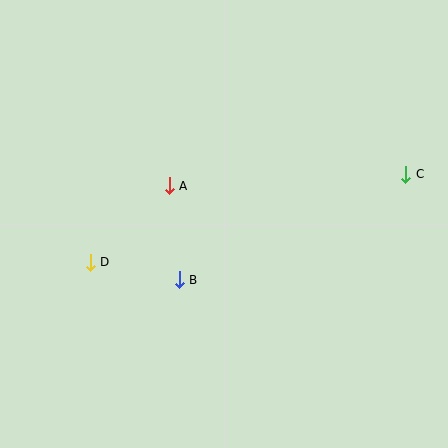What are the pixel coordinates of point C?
Point C is at (406, 174).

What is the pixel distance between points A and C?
The distance between A and C is 237 pixels.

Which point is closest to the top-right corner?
Point C is closest to the top-right corner.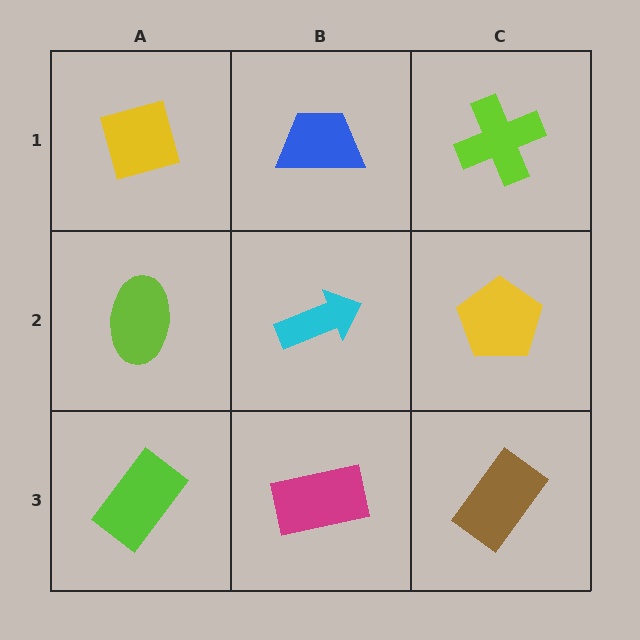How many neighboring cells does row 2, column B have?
4.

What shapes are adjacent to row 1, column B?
A cyan arrow (row 2, column B), a yellow diamond (row 1, column A), a lime cross (row 1, column C).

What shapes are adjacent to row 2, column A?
A yellow diamond (row 1, column A), a lime rectangle (row 3, column A), a cyan arrow (row 2, column B).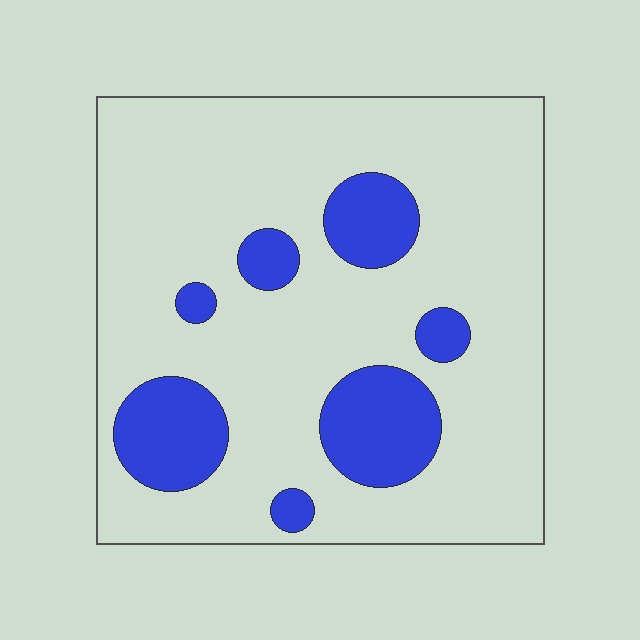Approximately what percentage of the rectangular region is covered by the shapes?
Approximately 20%.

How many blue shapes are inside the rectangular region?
7.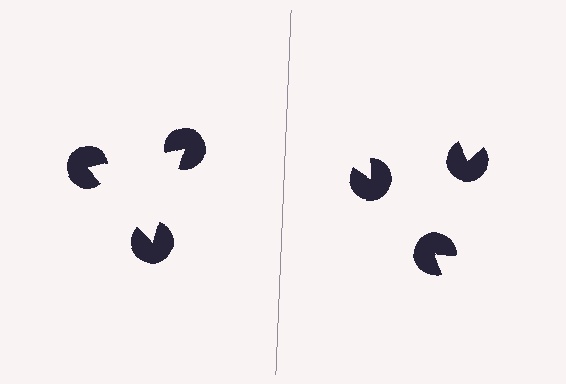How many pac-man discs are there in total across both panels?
6 — 3 on each side.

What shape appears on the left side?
An illusory triangle.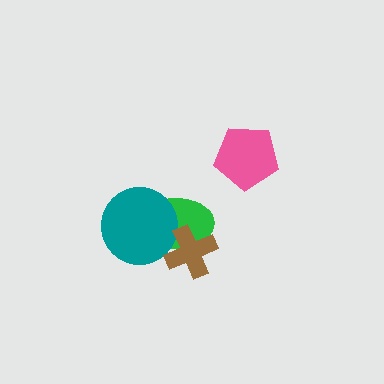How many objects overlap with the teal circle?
2 objects overlap with the teal circle.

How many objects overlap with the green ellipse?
2 objects overlap with the green ellipse.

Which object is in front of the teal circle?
The brown cross is in front of the teal circle.